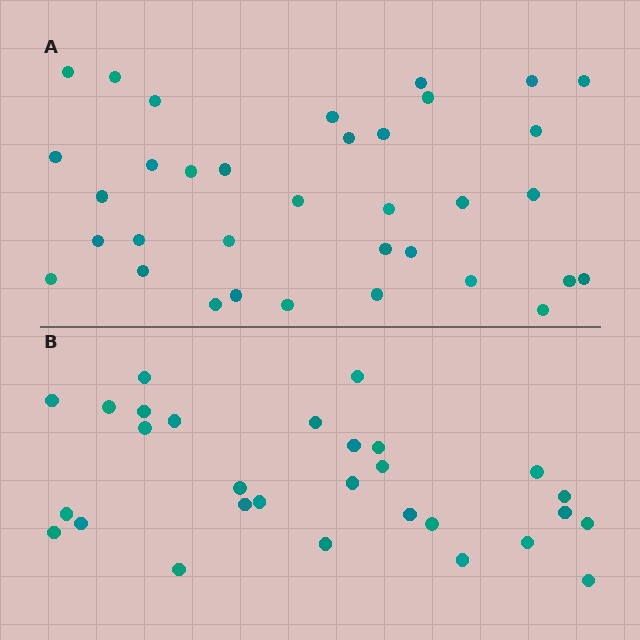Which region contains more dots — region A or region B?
Region A (the top region) has more dots.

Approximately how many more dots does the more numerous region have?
Region A has about 6 more dots than region B.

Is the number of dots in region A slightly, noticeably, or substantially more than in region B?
Region A has only slightly more — the two regions are fairly close. The ratio is roughly 1.2 to 1.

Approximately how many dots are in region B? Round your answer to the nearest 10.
About 30 dots. (The exact count is 29, which rounds to 30.)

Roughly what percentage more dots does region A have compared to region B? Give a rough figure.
About 20% more.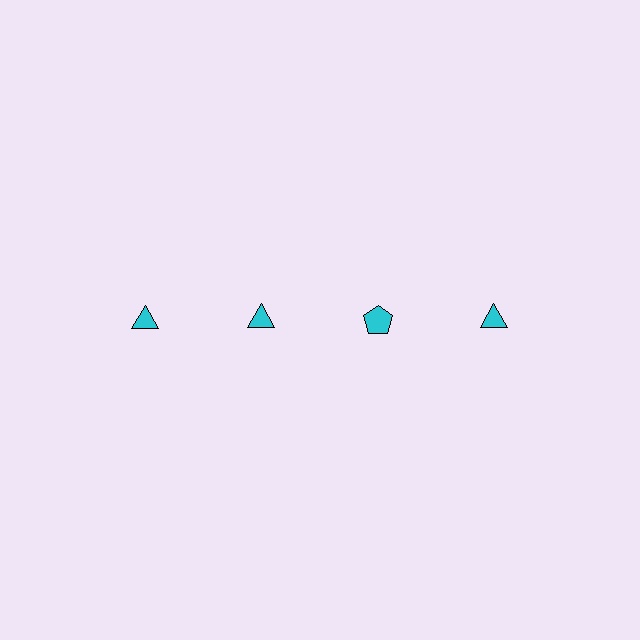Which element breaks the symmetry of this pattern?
The cyan pentagon in the top row, center column breaks the symmetry. All other shapes are cyan triangles.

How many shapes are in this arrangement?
There are 4 shapes arranged in a grid pattern.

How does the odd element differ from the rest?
It has a different shape: pentagon instead of triangle.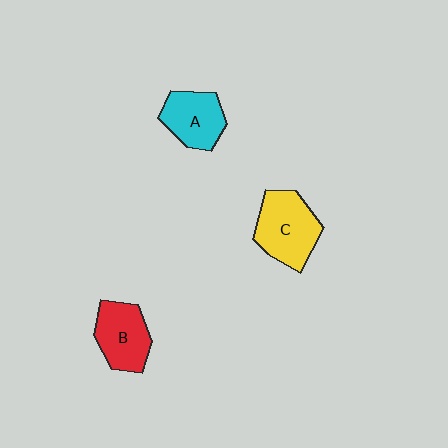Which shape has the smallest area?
Shape A (cyan).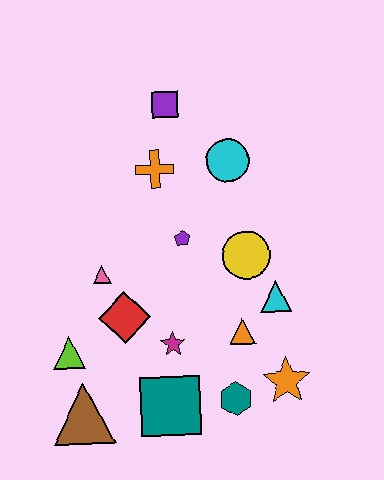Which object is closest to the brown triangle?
The lime triangle is closest to the brown triangle.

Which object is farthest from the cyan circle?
The brown triangle is farthest from the cyan circle.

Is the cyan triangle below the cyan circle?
Yes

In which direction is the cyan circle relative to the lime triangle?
The cyan circle is above the lime triangle.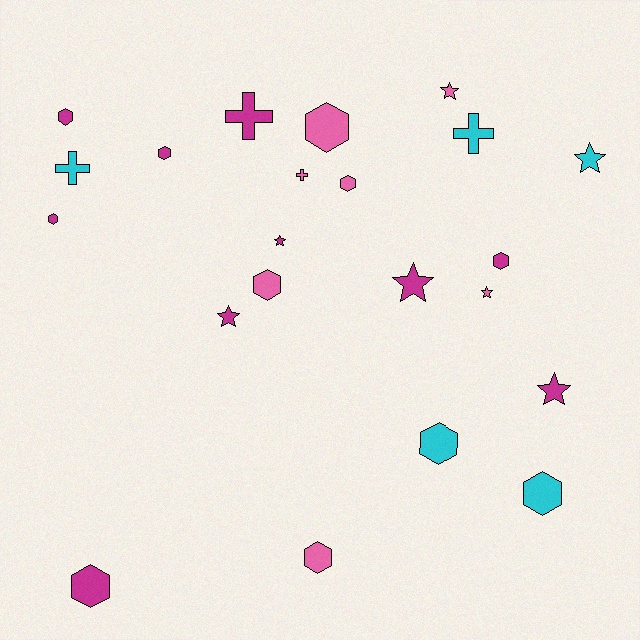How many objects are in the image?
There are 22 objects.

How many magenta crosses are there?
There is 1 magenta cross.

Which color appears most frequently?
Magenta, with 10 objects.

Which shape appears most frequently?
Hexagon, with 11 objects.